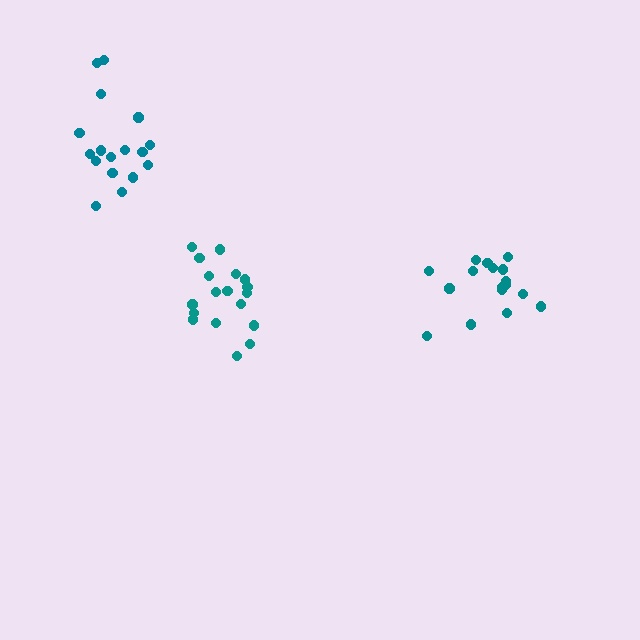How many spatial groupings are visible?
There are 3 spatial groupings.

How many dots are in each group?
Group 1: 19 dots, Group 2: 17 dots, Group 3: 17 dots (53 total).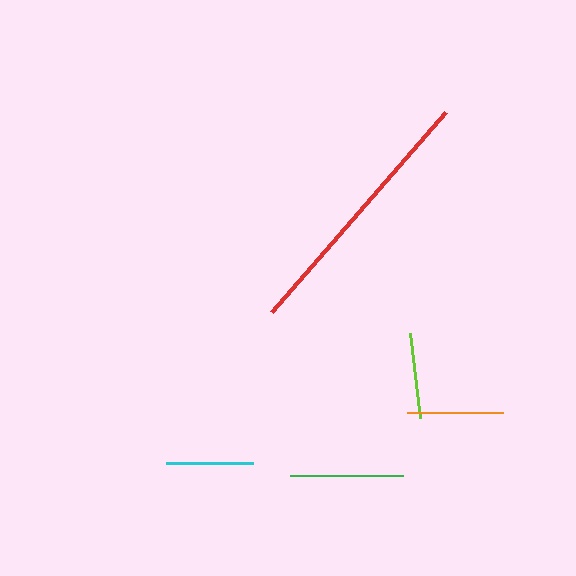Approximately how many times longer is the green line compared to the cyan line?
The green line is approximately 1.3 times the length of the cyan line.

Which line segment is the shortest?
The lime line is the shortest at approximately 86 pixels.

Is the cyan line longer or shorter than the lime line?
The cyan line is longer than the lime line.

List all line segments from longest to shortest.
From longest to shortest: red, green, orange, cyan, lime.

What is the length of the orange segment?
The orange segment is approximately 96 pixels long.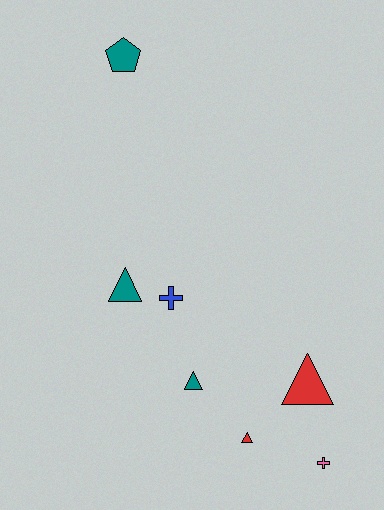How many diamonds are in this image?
There are no diamonds.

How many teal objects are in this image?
There are 3 teal objects.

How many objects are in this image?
There are 7 objects.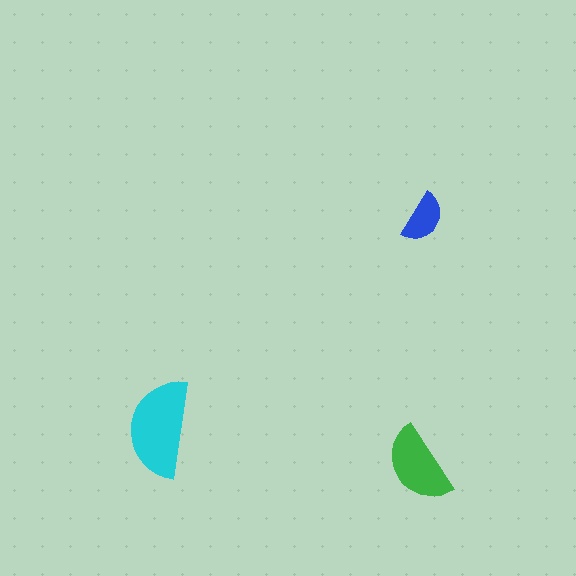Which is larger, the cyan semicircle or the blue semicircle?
The cyan one.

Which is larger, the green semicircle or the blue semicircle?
The green one.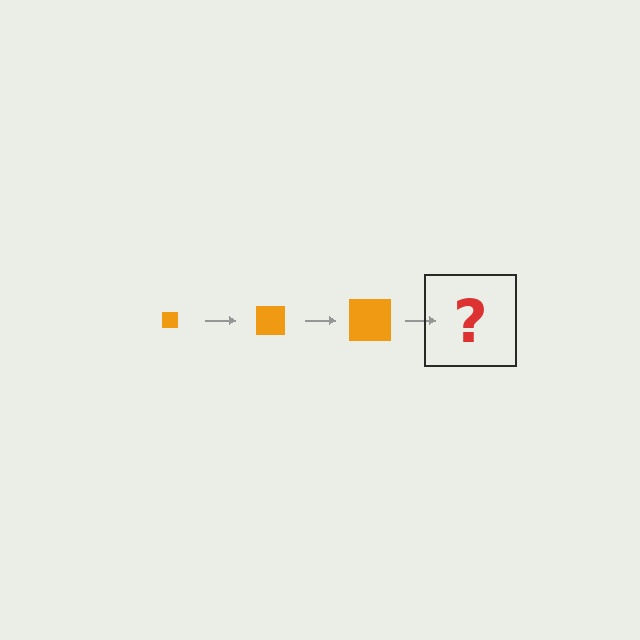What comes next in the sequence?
The next element should be an orange square, larger than the previous one.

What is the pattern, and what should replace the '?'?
The pattern is that the square gets progressively larger each step. The '?' should be an orange square, larger than the previous one.